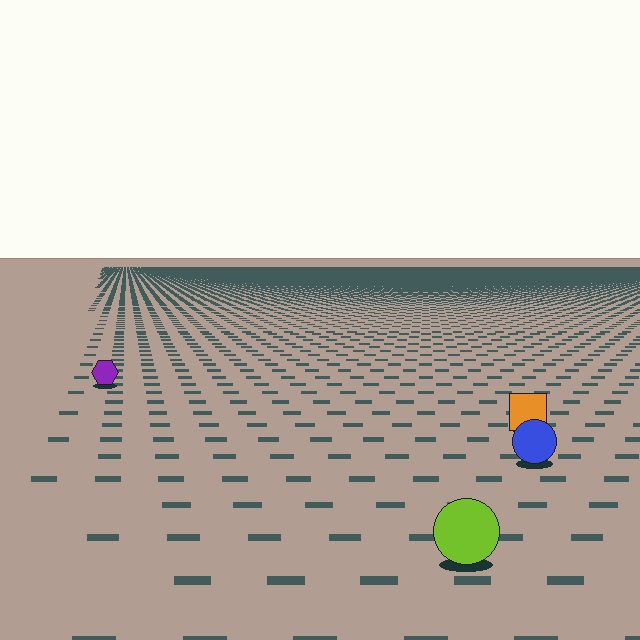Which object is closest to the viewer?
The lime circle is closest. The texture marks near it are larger and more spread out.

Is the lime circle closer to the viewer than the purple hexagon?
Yes. The lime circle is closer — you can tell from the texture gradient: the ground texture is coarser near it.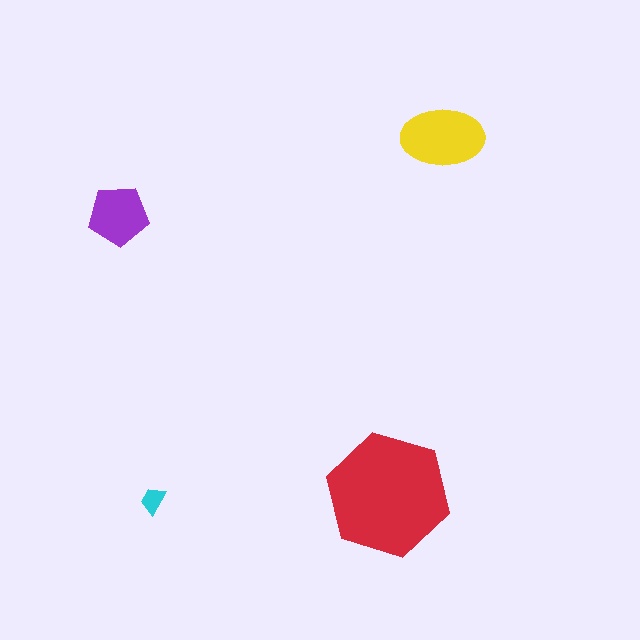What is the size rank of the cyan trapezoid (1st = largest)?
4th.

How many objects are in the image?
There are 4 objects in the image.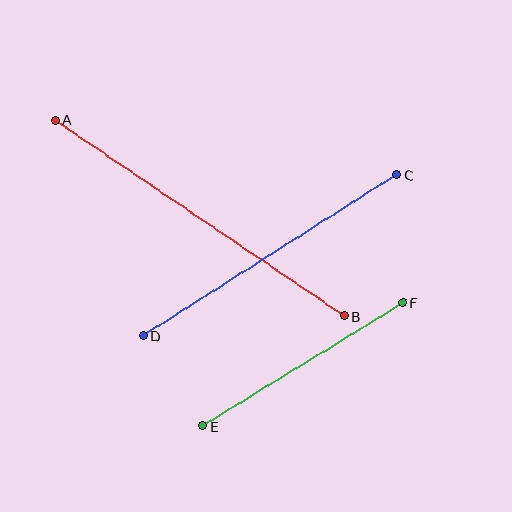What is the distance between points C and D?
The distance is approximately 300 pixels.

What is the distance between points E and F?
The distance is approximately 235 pixels.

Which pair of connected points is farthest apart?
Points A and B are farthest apart.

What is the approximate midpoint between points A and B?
The midpoint is at approximately (200, 218) pixels.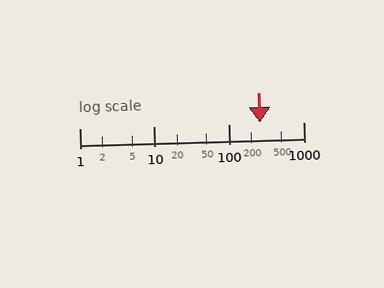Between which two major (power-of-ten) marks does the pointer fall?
The pointer is between 100 and 1000.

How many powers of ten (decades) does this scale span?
The scale spans 3 decades, from 1 to 1000.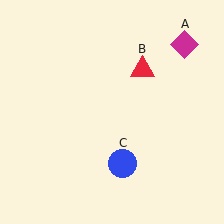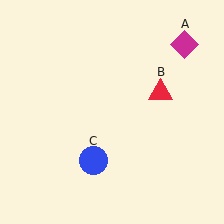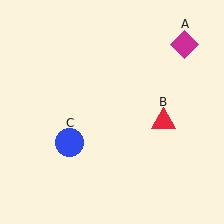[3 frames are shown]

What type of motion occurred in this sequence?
The red triangle (object B), blue circle (object C) rotated clockwise around the center of the scene.